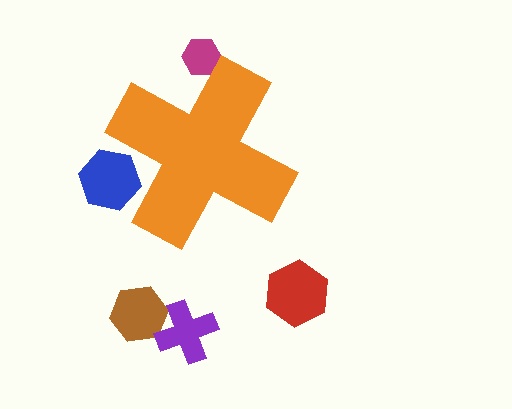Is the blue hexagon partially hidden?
Yes, the blue hexagon is partially hidden behind the orange cross.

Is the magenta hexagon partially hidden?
Yes, the magenta hexagon is partially hidden behind the orange cross.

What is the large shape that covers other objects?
An orange cross.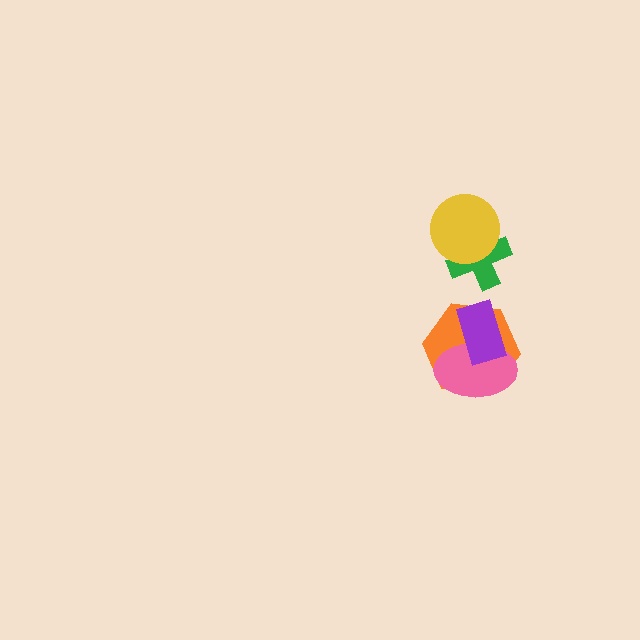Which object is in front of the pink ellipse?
The purple rectangle is in front of the pink ellipse.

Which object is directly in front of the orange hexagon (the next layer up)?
The pink ellipse is directly in front of the orange hexagon.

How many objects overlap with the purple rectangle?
2 objects overlap with the purple rectangle.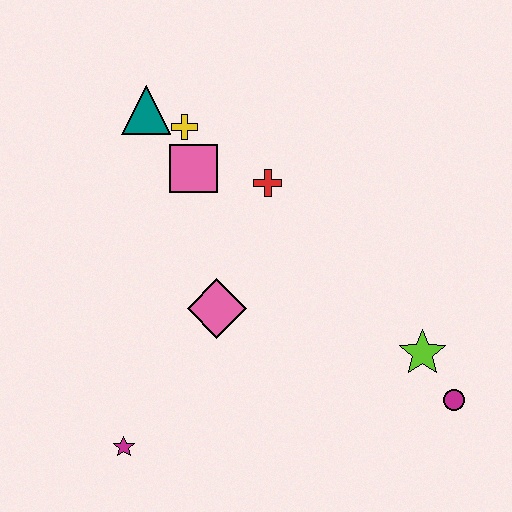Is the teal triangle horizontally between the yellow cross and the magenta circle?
No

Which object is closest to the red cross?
The pink square is closest to the red cross.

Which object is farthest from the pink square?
The magenta circle is farthest from the pink square.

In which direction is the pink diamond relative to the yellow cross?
The pink diamond is below the yellow cross.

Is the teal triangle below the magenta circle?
No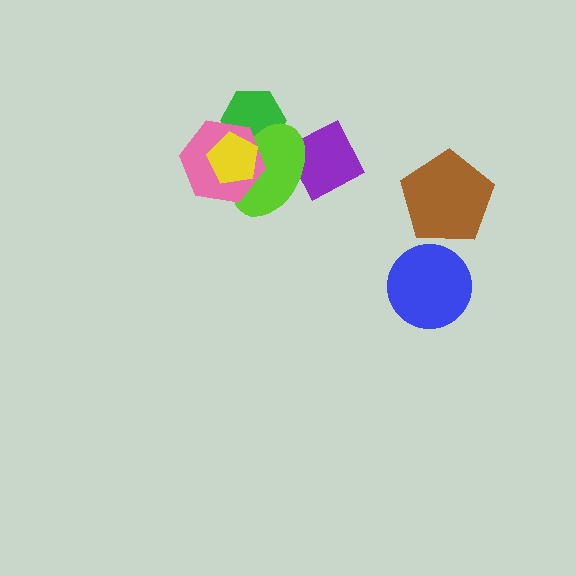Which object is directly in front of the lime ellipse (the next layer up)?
The pink hexagon is directly in front of the lime ellipse.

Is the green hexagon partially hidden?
Yes, it is partially covered by another shape.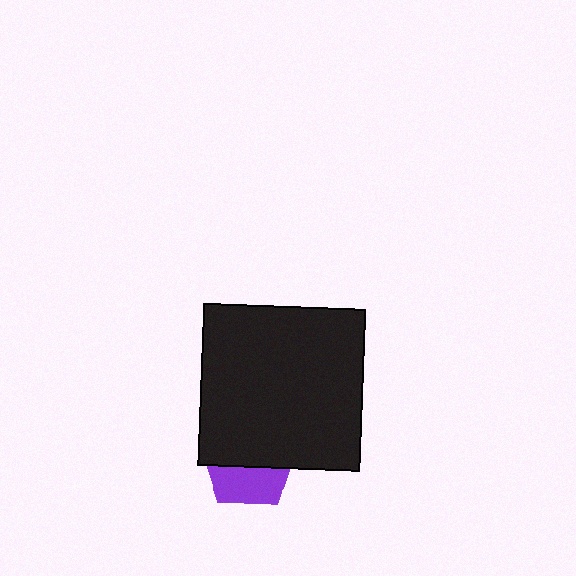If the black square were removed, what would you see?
You would see the complete purple pentagon.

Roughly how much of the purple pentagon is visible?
A small part of it is visible (roughly 42%).